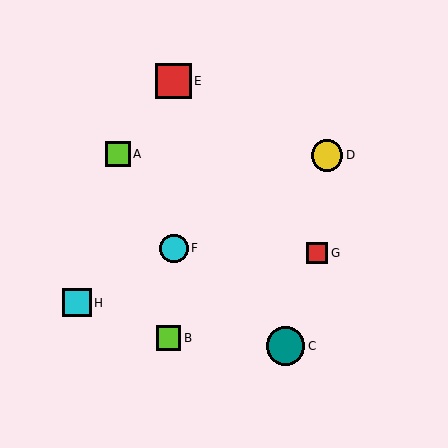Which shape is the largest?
The teal circle (labeled C) is the largest.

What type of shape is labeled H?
Shape H is a cyan square.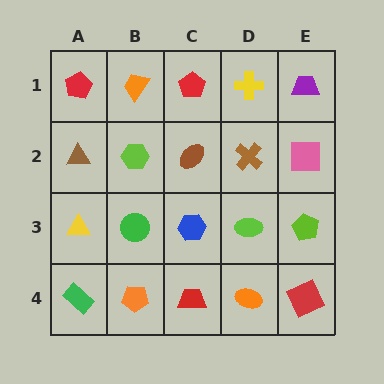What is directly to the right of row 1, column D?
A purple trapezoid.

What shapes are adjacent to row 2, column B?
An orange trapezoid (row 1, column B), a green circle (row 3, column B), a brown triangle (row 2, column A), a brown ellipse (row 2, column C).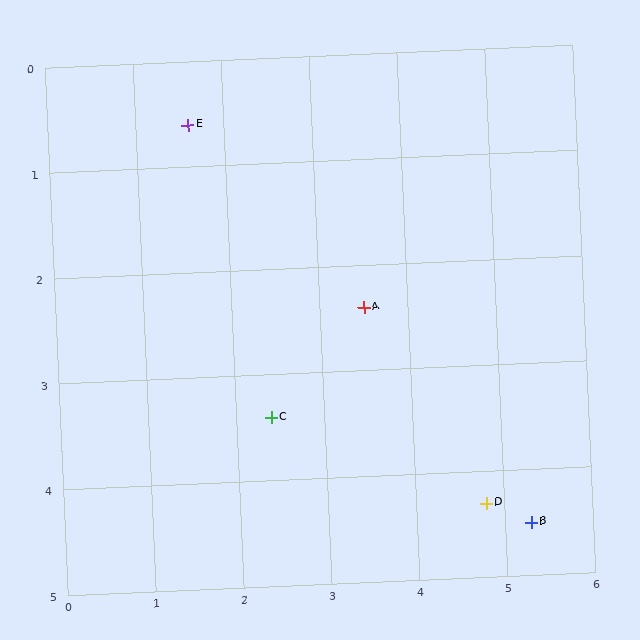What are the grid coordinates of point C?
Point C is at approximately (2.4, 3.4).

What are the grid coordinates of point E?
Point E is at approximately (1.6, 0.6).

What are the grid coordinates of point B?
Point B is at approximately (5.3, 4.5).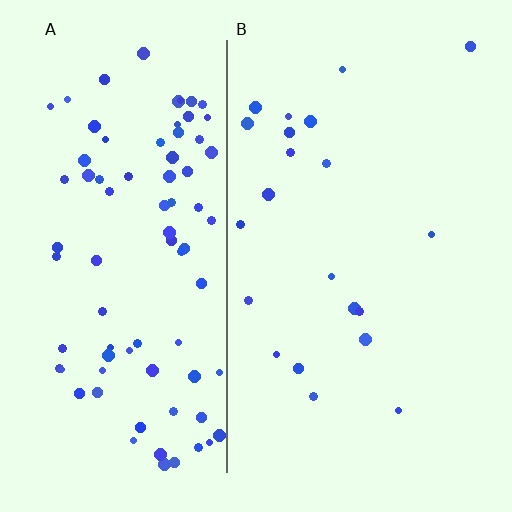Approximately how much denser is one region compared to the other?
Approximately 4.0× — region A over region B.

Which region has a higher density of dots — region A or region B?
A (the left).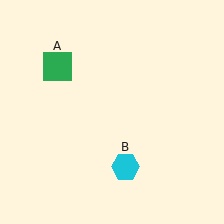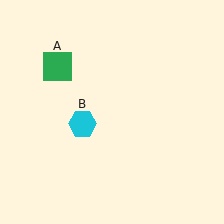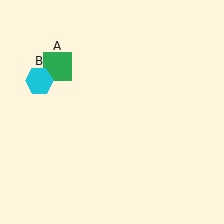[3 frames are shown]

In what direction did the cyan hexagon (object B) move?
The cyan hexagon (object B) moved up and to the left.